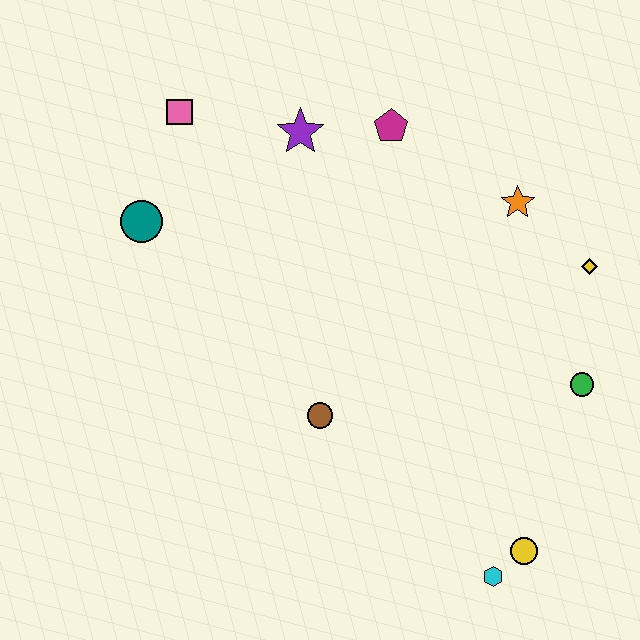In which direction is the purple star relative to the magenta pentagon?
The purple star is to the left of the magenta pentagon.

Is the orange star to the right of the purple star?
Yes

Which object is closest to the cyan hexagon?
The yellow circle is closest to the cyan hexagon.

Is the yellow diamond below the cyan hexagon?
No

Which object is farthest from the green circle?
The pink square is farthest from the green circle.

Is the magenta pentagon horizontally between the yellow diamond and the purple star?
Yes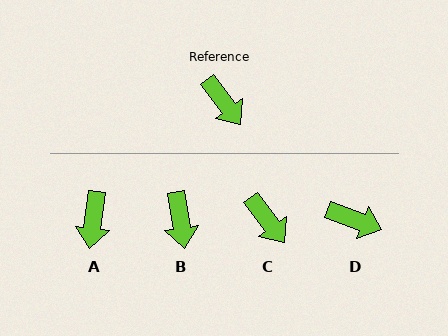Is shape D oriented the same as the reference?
No, it is off by about 33 degrees.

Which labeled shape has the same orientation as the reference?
C.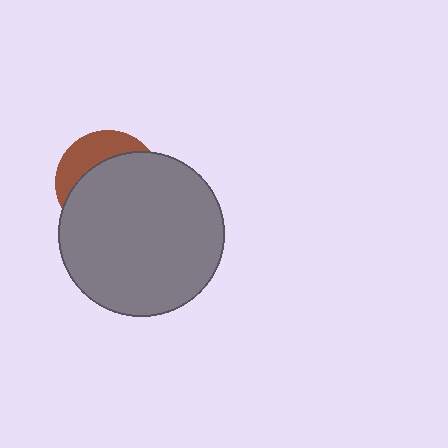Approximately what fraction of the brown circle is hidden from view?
Roughly 69% of the brown circle is hidden behind the gray circle.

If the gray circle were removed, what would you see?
You would see the complete brown circle.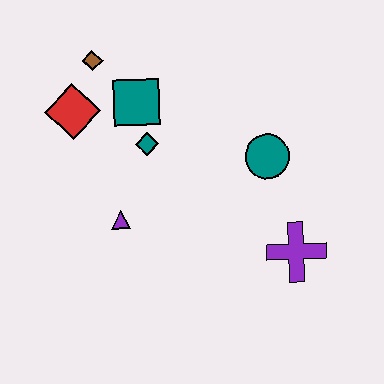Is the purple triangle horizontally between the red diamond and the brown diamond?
No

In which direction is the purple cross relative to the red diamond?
The purple cross is to the right of the red diamond.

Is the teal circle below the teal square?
Yes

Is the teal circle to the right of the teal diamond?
Yes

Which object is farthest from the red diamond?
The purple cross is farthest from the red diamond.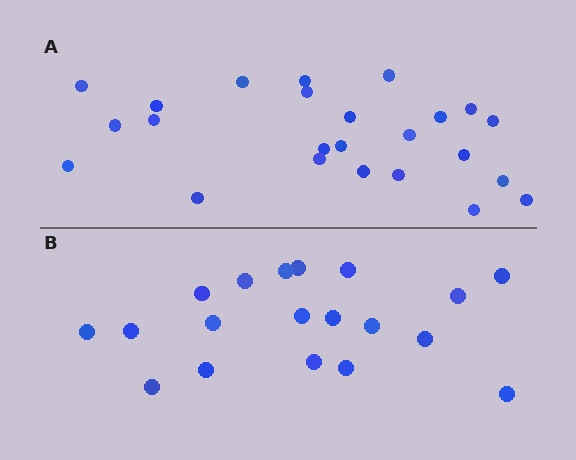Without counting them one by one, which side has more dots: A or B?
Region A (the top region) has more dots.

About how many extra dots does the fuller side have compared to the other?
Region A has about 5 more dots than region B.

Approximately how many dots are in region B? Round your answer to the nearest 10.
About 20 dots. (The exact count is 19, which rounds to 20.)